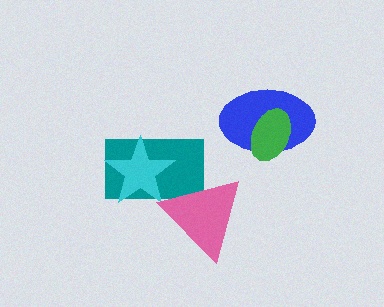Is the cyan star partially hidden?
Yes, it is partially covered by another shape.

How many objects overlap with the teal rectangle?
2 objects overlap with the teal rectangle.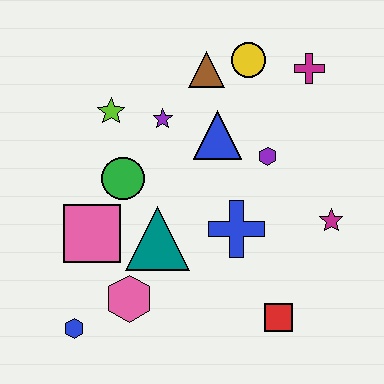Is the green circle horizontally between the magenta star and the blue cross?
No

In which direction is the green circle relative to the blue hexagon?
The green circle is above the blue hexagon.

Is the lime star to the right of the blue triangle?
No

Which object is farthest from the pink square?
The magenta cross is farthest from the pink square.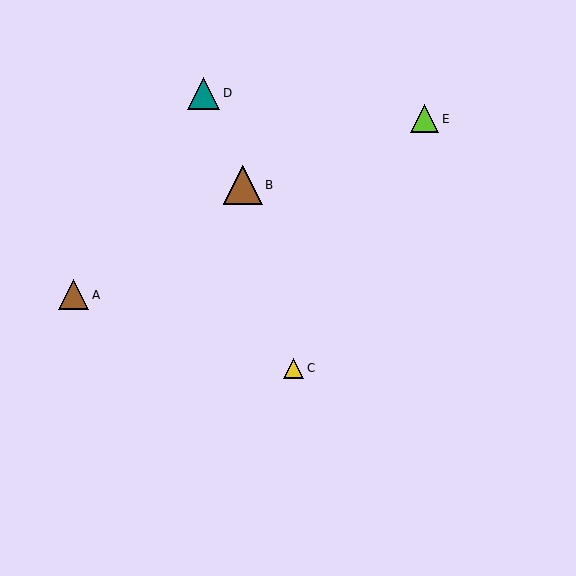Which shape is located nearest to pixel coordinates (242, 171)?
The brown triangle (labeled B) at (243, 185) is nearest to that location.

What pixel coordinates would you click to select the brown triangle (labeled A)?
Click at (73, 295) to select the brown triangle A.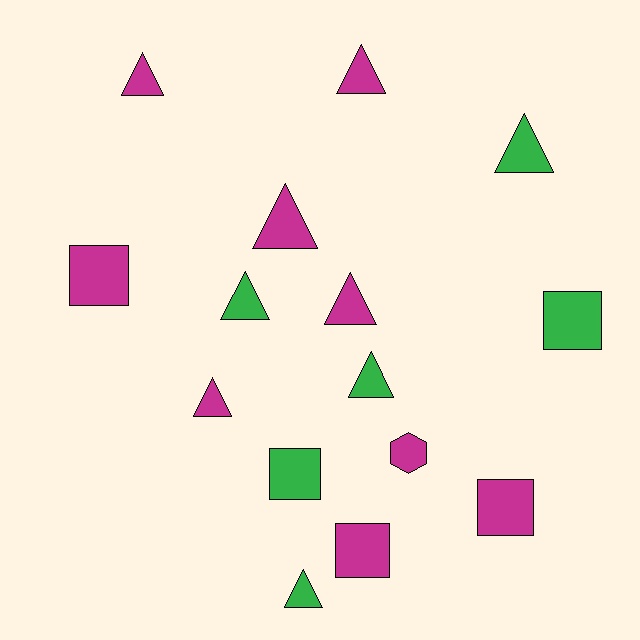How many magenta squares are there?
There are 3 magenta squares.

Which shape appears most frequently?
Triangle, with 9 objects.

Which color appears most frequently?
Magenta, with 9 objects.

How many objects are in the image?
There are 15 objects.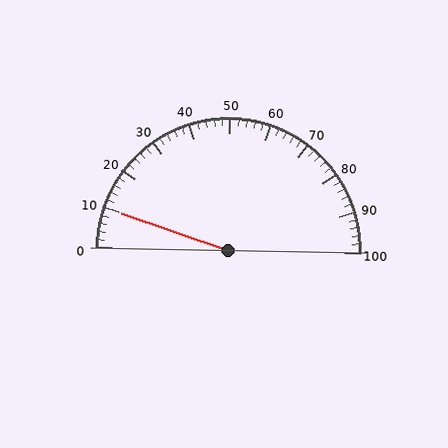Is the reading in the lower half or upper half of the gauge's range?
The reading is in the lower half of the range (0 to 100).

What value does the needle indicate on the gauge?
The needle indicates approximately 10.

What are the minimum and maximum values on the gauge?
The gauge ranges from 0 to 100.